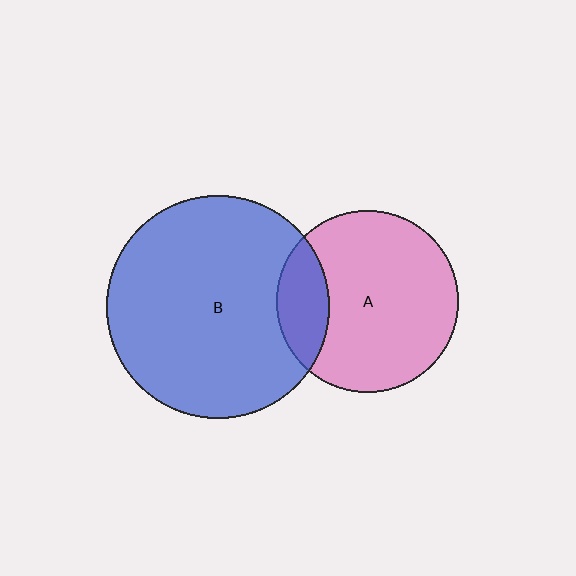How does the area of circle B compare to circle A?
Approximately 1.5 times.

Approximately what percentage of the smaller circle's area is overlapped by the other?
Approximately 20%.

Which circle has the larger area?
Circle B (blue).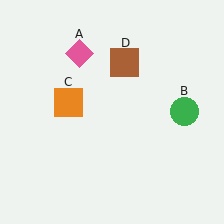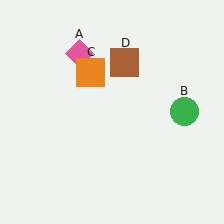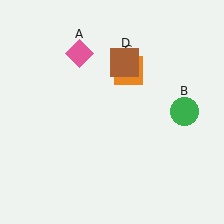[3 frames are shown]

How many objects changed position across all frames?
1 object changed position: orange square (object C).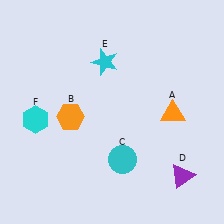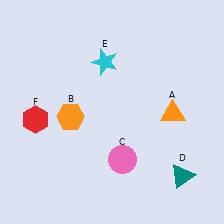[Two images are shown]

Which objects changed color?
C changed from cyan to pink. D changed from purple to teal. F changed from cyan to red.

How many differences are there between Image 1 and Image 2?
There are 3 differences between the two images.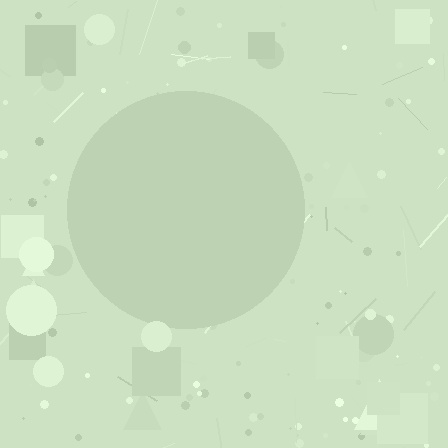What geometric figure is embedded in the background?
A circle is embedded in the background.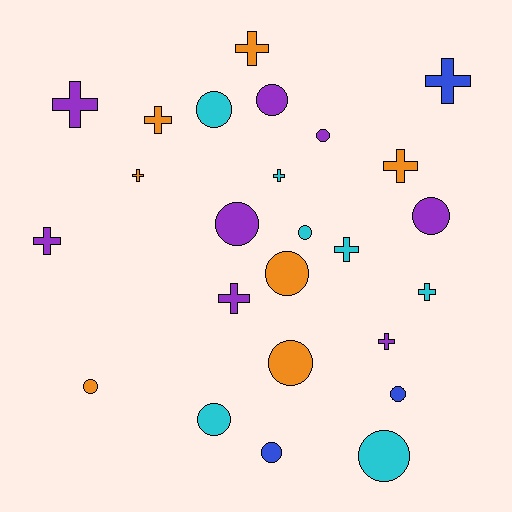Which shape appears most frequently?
Circle, with 13 objects.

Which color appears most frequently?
Purple, with 8 objects.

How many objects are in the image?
There are 25 objects.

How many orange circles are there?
There are 3 orange circles.